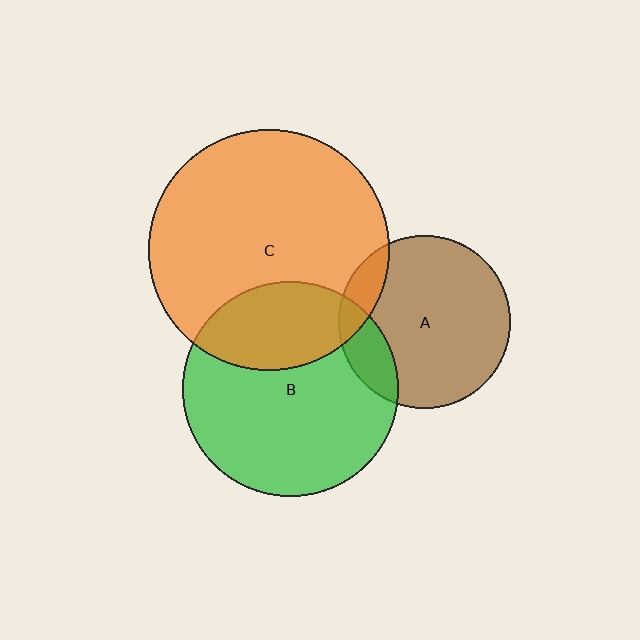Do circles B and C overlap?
Yes.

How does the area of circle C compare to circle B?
Approximately 1.2 times.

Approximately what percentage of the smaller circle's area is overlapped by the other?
Approximately 30%.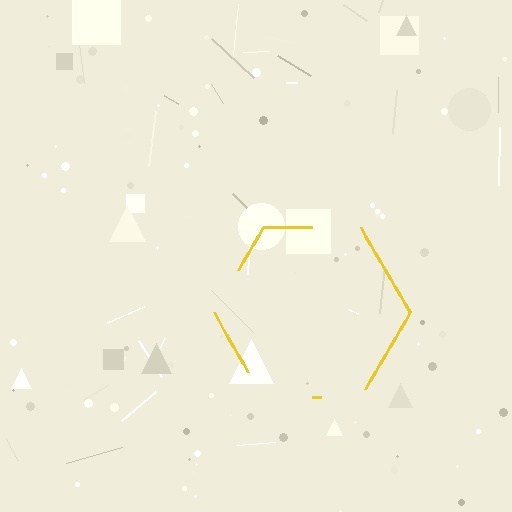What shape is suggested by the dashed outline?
The dashed outline suggests a hexagon.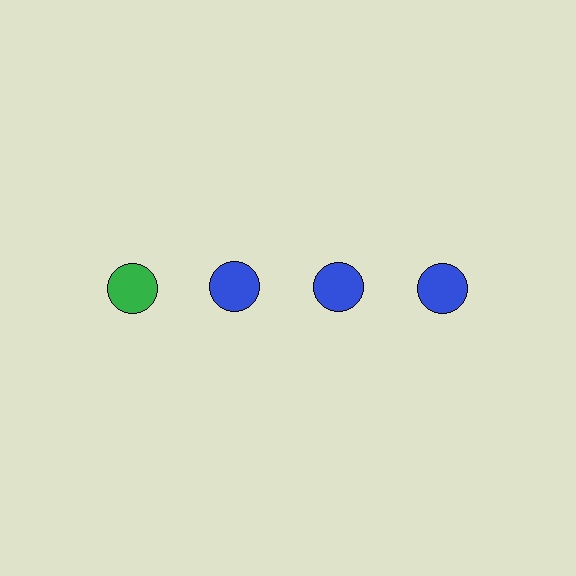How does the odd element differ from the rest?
It has a different color: green instead of blue.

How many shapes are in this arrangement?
There are 4 shapes arranged in a grid pattern.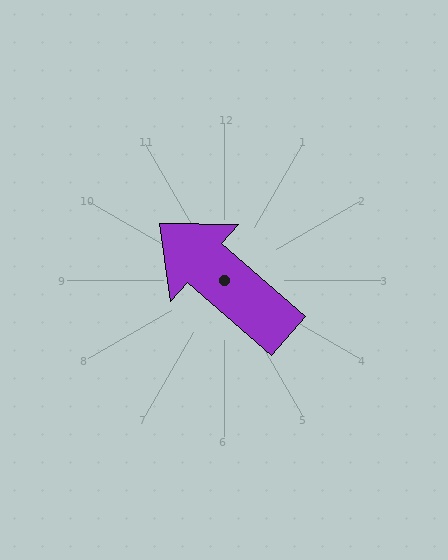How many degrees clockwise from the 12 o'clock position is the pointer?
Approximately 311 degrees.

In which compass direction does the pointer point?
Northwest.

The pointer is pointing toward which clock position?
Roughly 10 o'clock.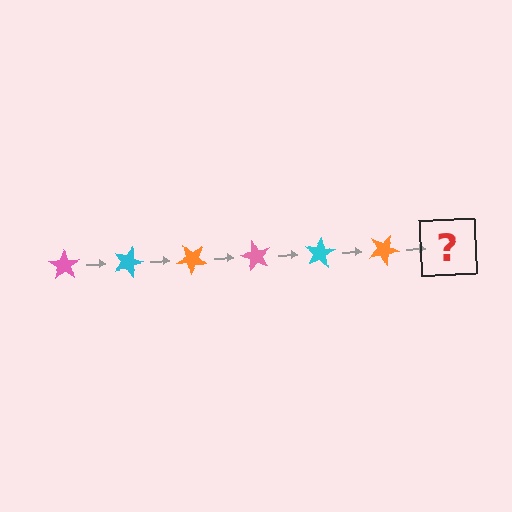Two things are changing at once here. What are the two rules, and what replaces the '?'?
The two rules are that it rotates 20 degrees each step and the color cycles through pink, cyan, and orange. The '?' should be a pink star, rotated 120 degrees from the start.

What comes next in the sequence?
The next element should be a pink star, rotated 120 degrees from the start.